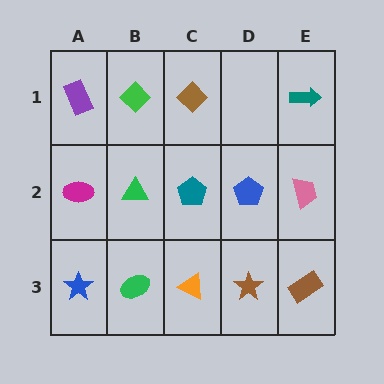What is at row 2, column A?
A magenta ellipse.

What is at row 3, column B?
A green ellipse.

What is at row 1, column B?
A green diamond.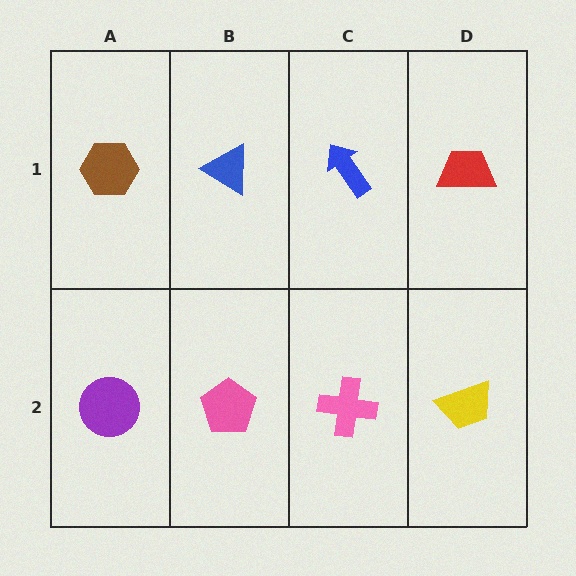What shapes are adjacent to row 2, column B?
A blue triangle (row 1, column B), a purple circle (row 2, column A), a pink cross (row 2, column C).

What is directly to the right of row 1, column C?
A red trapezoid.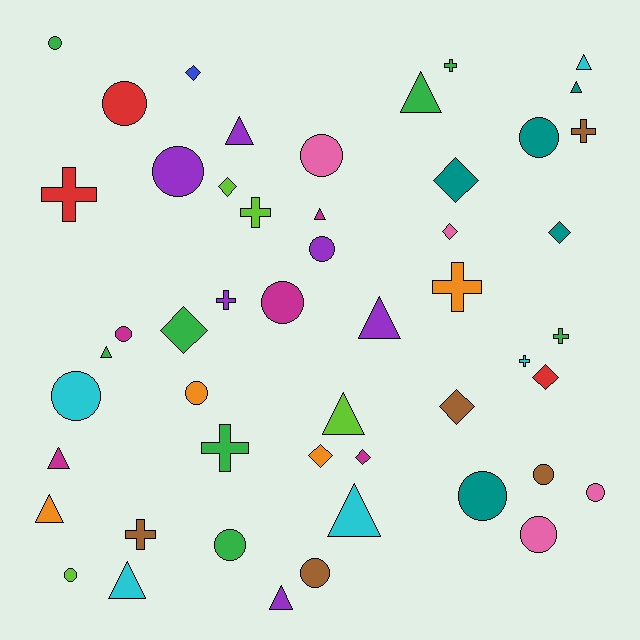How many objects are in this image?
There are 50 objects.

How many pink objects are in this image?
There are 4 pink objects.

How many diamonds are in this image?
There are 10 diamonds.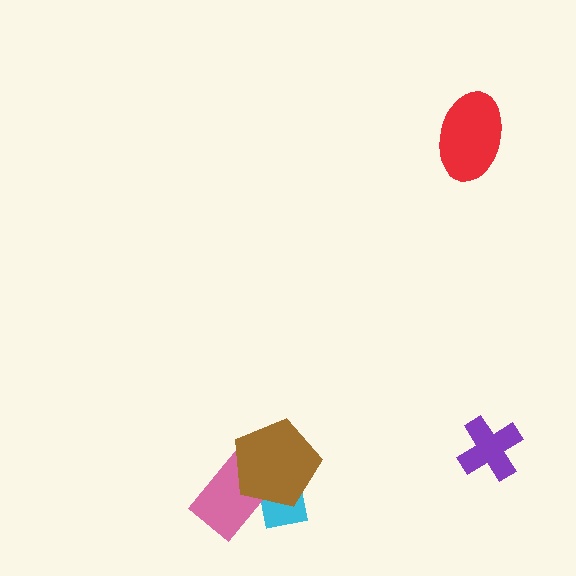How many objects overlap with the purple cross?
0 objects overlap with the purple cross.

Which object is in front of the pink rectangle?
The brown pentagon is in front of the pink rectangle.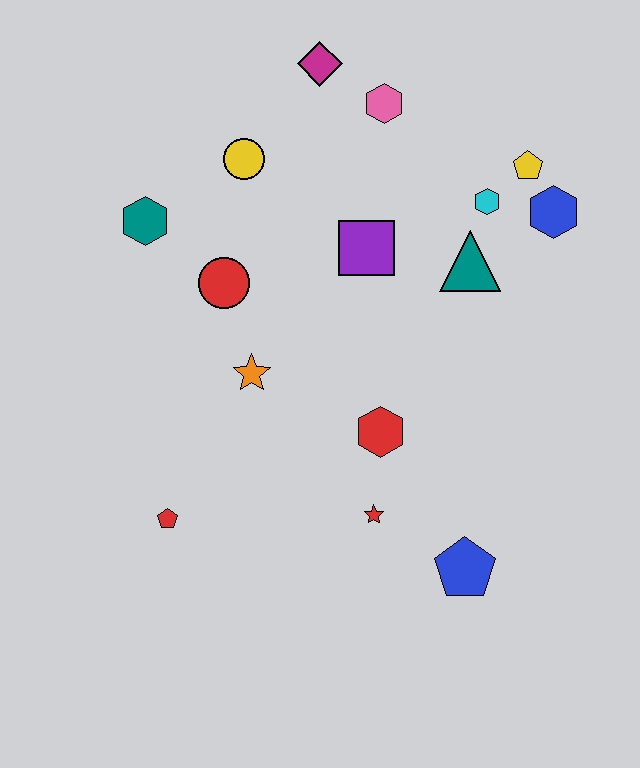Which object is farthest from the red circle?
The blue pentagon is farthest from the red circle.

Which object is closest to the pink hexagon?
The magenta diamond is closest to the pink hexagon.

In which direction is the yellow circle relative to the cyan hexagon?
The yellow circle is to the left of the cyan hexagon.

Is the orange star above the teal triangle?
No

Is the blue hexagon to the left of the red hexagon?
No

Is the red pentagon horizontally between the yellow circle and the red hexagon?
No